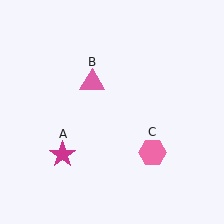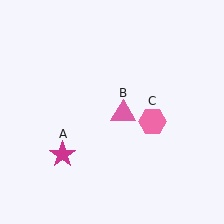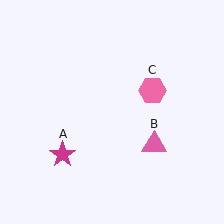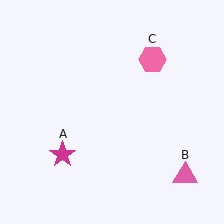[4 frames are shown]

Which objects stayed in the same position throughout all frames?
Magenta star (object A) remained stationary.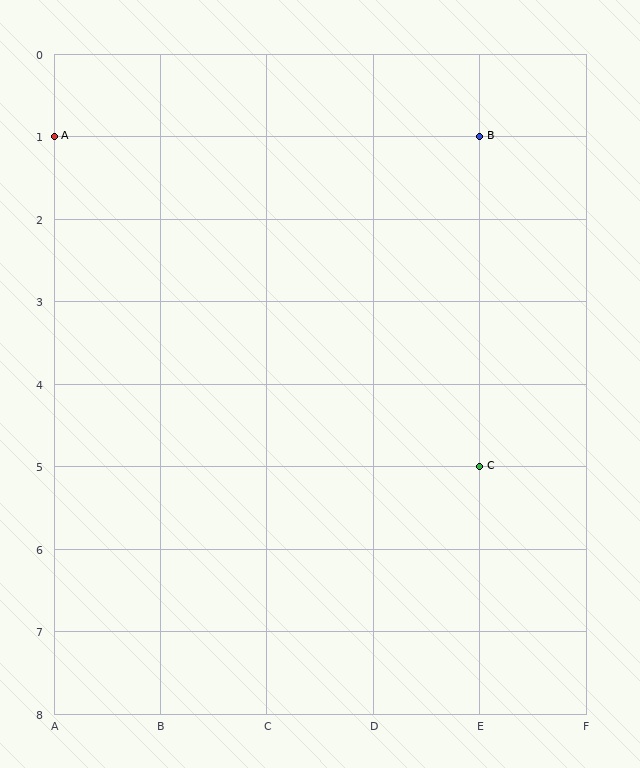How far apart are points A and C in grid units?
Points A and C are 4 columns and 4 rows apart (about 5.7 grid units diagonally).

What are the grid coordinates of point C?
Point C is at grid coordinates (E, 5).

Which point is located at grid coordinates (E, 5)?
Point C is at (E, 5).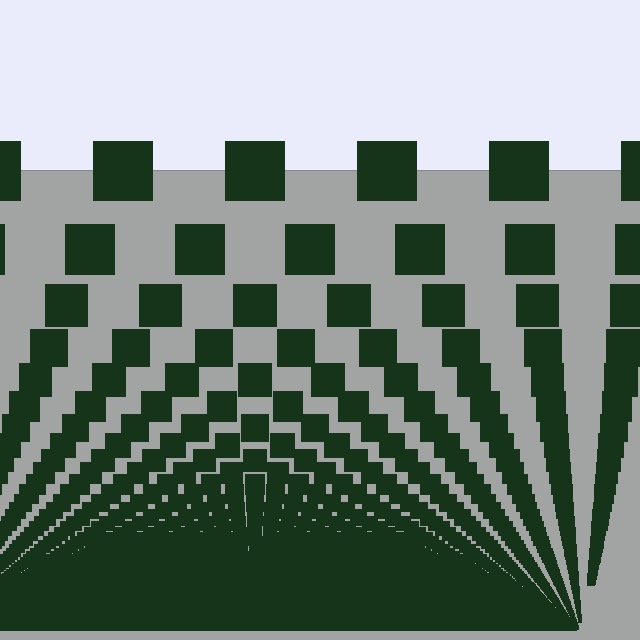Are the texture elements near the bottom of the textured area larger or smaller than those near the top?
Smaller. The gradient is inverted — elements near the bottom are smaller and denser.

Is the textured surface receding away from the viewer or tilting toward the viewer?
The surface appears to tilt toward the viewer. Texture elements get larger and sparser toward the top.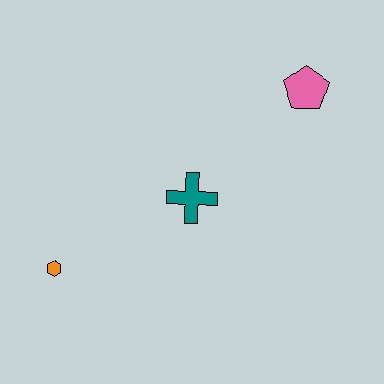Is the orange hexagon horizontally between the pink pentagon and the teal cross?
No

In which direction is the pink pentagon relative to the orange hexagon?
The pink pentagon is to the right of the orange hexagon.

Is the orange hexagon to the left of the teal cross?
Yes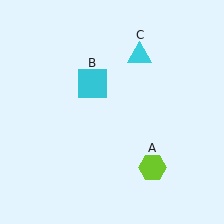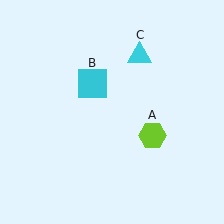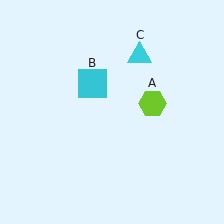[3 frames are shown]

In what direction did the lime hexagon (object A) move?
The lime hexagon (object A) moved up.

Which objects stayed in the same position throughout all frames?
Cyan square (object B) and cyan triangle (object C) remained stationary.